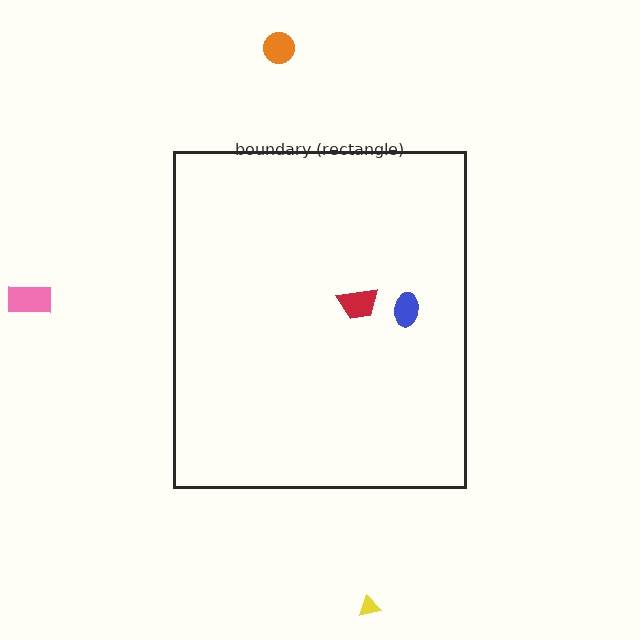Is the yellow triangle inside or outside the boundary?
Outside.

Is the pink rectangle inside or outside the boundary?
Outside.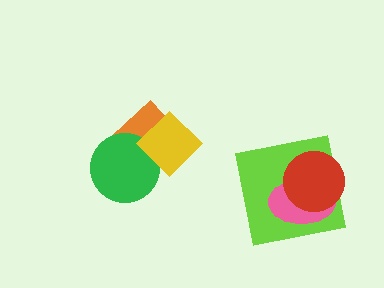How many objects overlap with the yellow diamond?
2 objects overlap with the yellow diamond.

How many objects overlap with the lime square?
2 objects overlap with the lime square.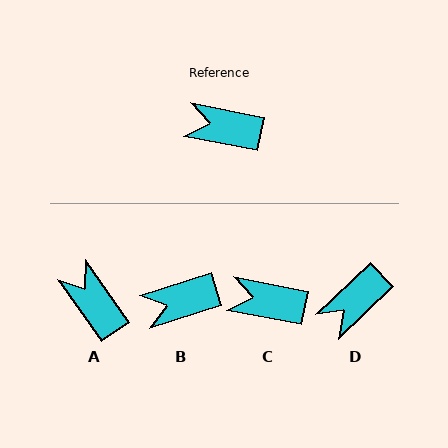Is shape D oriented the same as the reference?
No, it is off by about 54 degrees.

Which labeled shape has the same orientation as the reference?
C.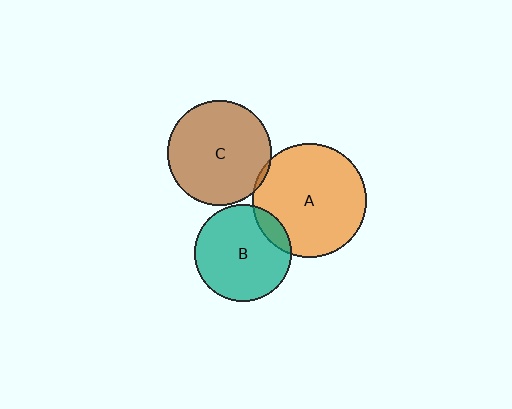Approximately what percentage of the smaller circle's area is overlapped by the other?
Approximately 5%.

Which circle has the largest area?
Circle A (orange).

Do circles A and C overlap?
Yes.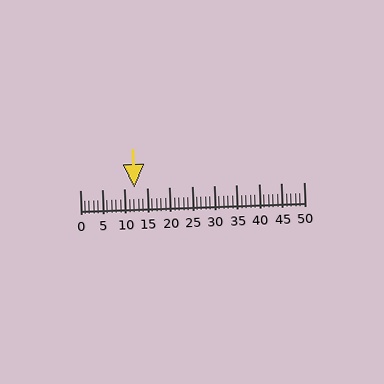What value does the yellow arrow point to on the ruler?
The yellow arrow points to approximately 12.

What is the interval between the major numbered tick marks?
The major tick marks are spaced 5 units apart.